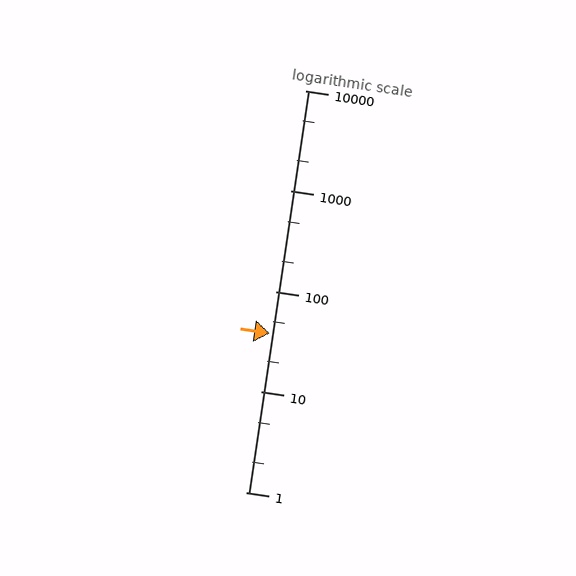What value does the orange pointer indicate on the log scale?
The pointer indicates approximately 38.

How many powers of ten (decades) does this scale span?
The scale spans 4 decades, from 1 to 10000.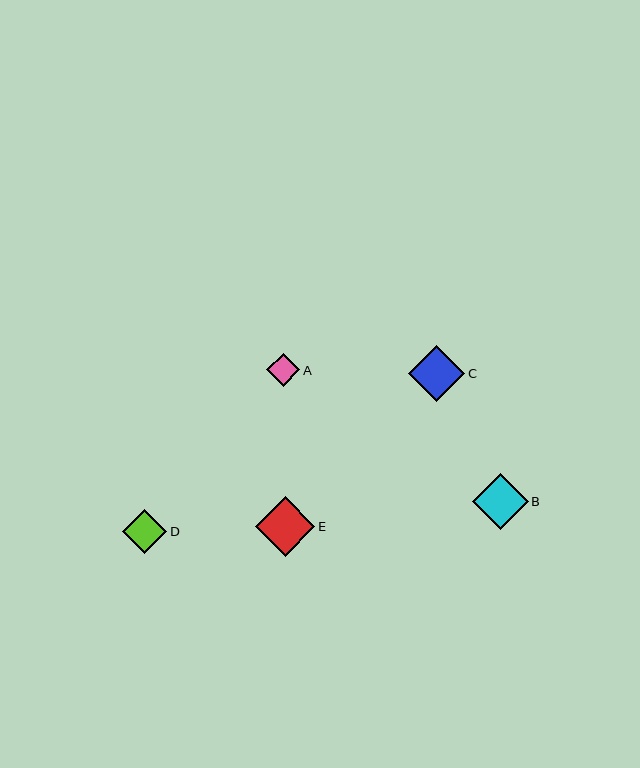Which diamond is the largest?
Diamond E is the largest with a size of approximately 60 pixels.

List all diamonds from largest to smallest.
From largest to smallest: E, C, B, D, A.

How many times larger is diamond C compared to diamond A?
Diamond C is approximately 1.7 times the size of diamond A.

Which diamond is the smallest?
Diamond A is the smallest with a size of approximately 33 pixels.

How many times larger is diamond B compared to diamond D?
Diamond B is approximately 1.2 times the size of diamond D.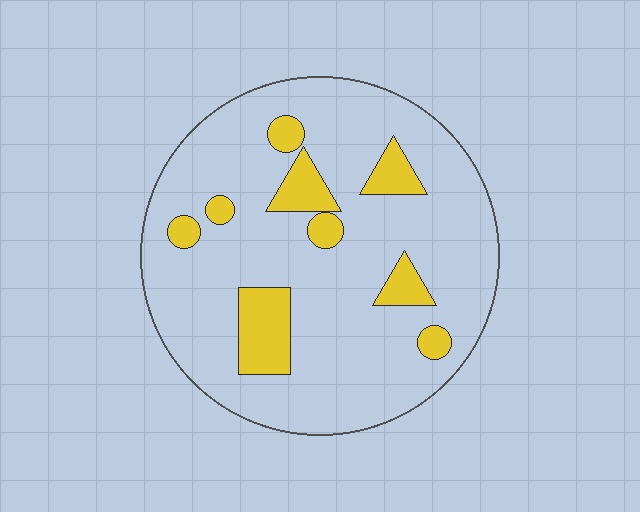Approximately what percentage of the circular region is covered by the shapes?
Approximately 15%.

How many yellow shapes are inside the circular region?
9.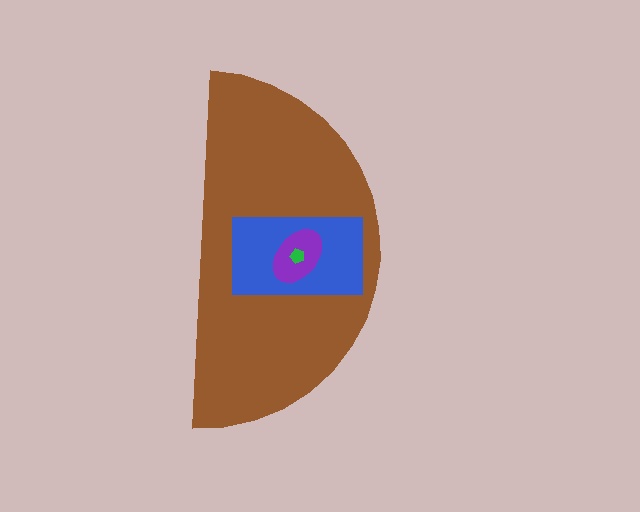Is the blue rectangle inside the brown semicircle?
Yes.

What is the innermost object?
The green pentagon.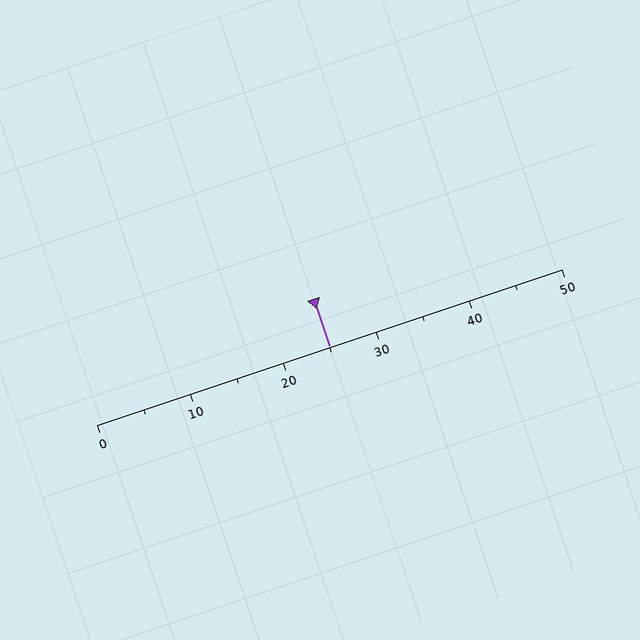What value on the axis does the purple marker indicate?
The marker indicates approximately 25.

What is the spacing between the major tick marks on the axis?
The major ticks are spaced 10 apart.